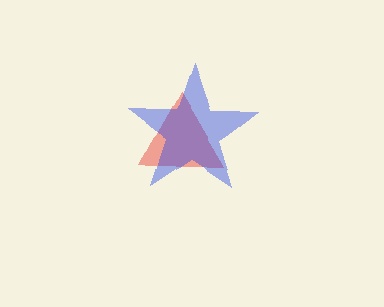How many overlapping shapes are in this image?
There are 2 overlapping shapes in the image.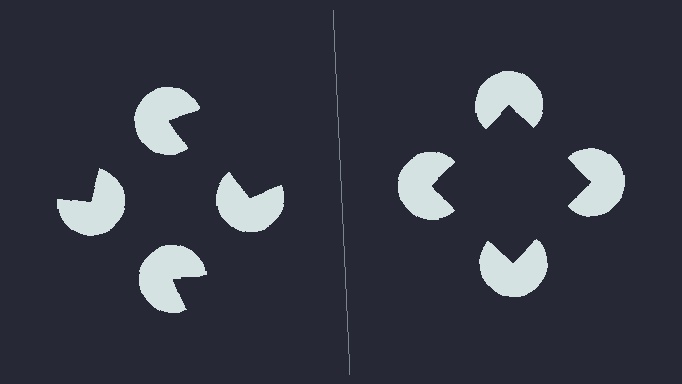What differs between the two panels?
The pac-man discs are positioned identically on both sides; only the wedge orientations differ. On the right they align to a square; on the left they are misaligned.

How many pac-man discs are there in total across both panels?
8 — 4 on each side.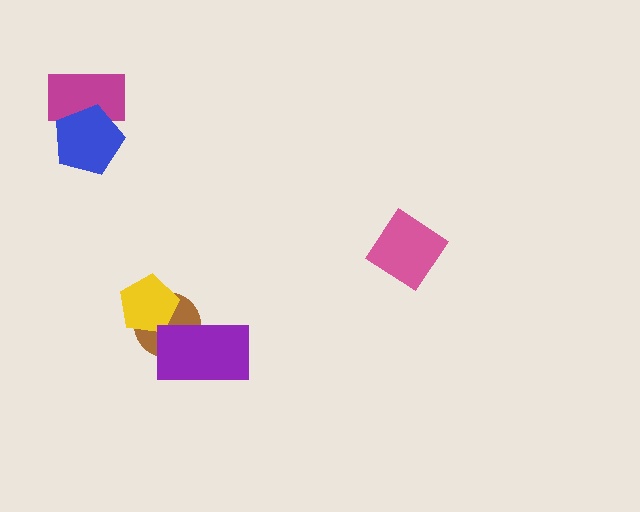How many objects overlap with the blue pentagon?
1 object overlaps with the blue pentagon.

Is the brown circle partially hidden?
Yes, it is partially covered by another shape.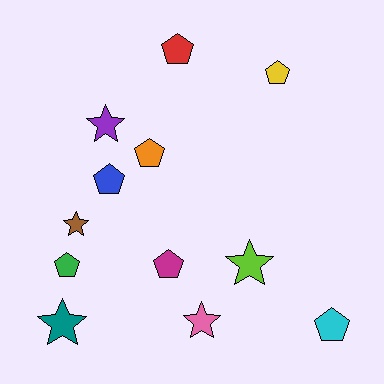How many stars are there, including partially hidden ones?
There are 5 stars.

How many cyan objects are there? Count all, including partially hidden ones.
There is 1 cyan object.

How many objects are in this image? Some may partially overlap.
There are 12 objects.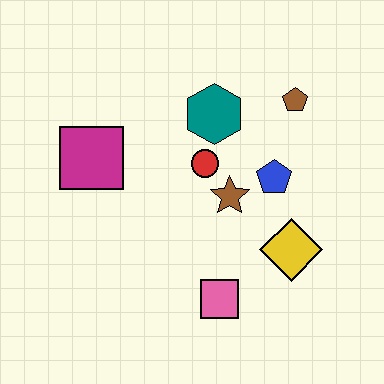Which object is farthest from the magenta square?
The yellow diamond is farthest from the magenta square.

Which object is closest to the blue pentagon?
The brown star is closest to the blue pentagon.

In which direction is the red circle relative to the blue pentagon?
The red circle is to the left of the blue pentagon.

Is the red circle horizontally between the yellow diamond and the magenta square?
Yes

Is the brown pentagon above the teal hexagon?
Yes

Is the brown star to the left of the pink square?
No